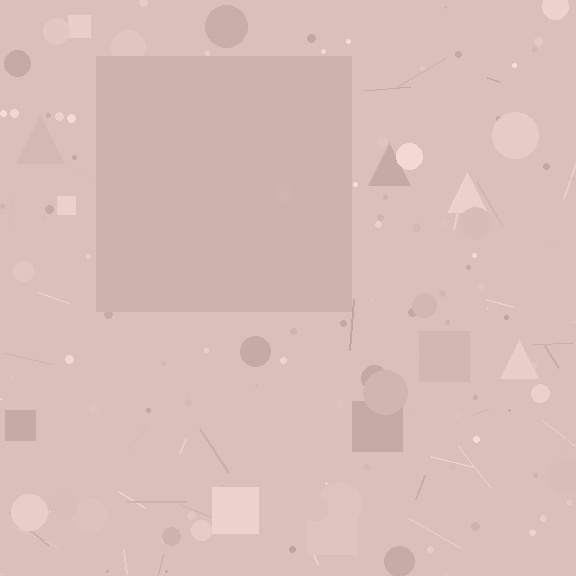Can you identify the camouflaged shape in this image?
The camouflaged shape is a square.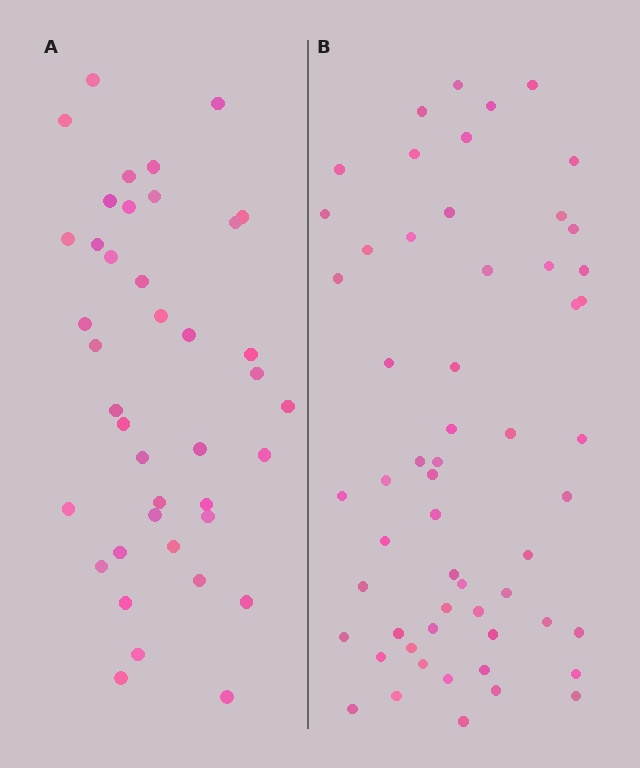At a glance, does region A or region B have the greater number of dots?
Region B (the right region) has more dots.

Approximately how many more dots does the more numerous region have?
Region B has approximately 15 more dots than region A.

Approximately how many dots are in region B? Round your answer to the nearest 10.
About 60 dots. (The exact count is 57, which rounds to 60.)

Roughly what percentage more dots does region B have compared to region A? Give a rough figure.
About 40% more.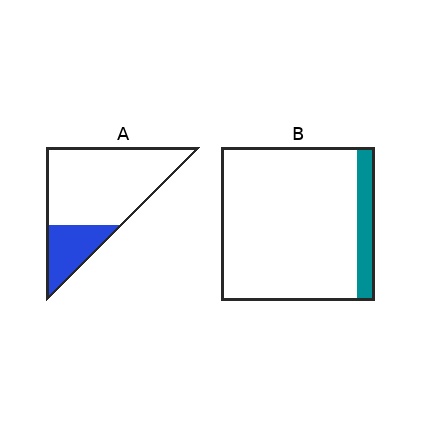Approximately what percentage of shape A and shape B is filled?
A is approximately 25% and B is approximately 10%.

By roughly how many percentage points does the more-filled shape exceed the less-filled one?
By roughly 15 percentage points (A over B).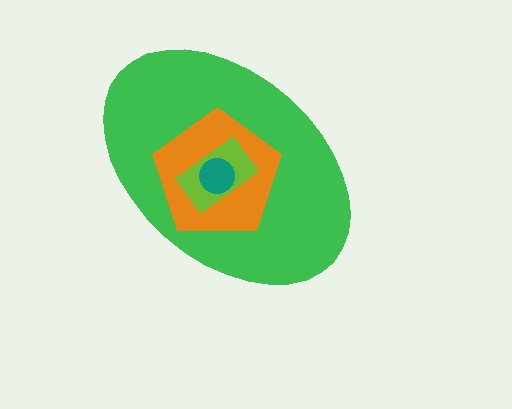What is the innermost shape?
The teal circle.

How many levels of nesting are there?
4.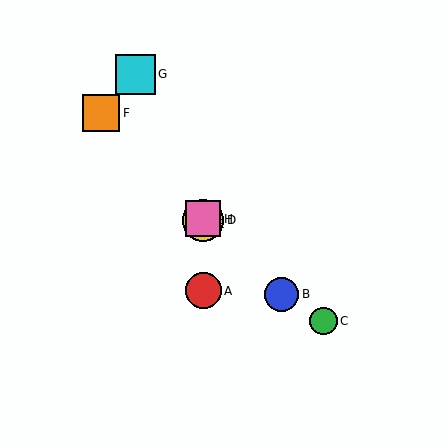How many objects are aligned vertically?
4 objects (A, D, E, H) are aligned vertically.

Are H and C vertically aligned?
No, H is at x≈203 and C is at x≈323.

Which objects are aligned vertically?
Objects A, D, E, H are aligned vertically.